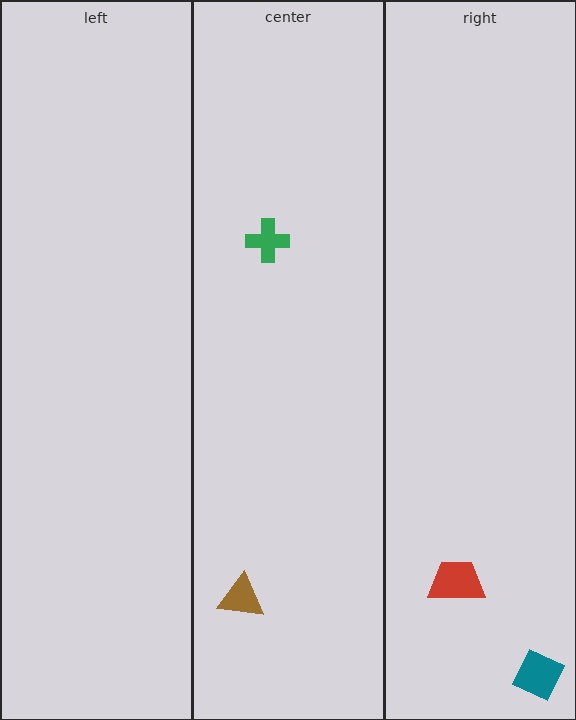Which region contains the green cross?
The center region.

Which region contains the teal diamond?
The right region.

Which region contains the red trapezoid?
The right region.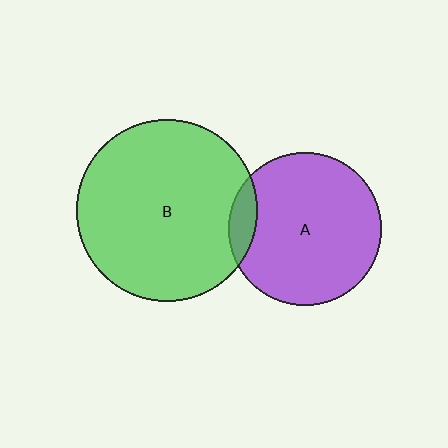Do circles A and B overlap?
Yes.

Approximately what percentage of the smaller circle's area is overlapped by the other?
Approximately 10%.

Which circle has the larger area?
Circle B (green).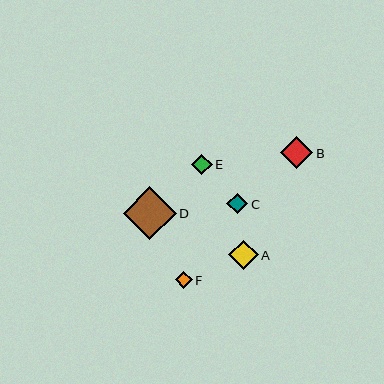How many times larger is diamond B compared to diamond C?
Diamond B is approximately 1.5 times the size of diamond C.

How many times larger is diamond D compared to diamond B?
Diamond D is approximately 1.7 times the size of diamond B.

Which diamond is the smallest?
Diamond F is the smallest with a size of approximately 17 pixels.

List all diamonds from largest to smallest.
From largest to smallest: D, B, A, C, E, F.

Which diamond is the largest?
Diamond D is the largest with a size of approximately 53 pixels.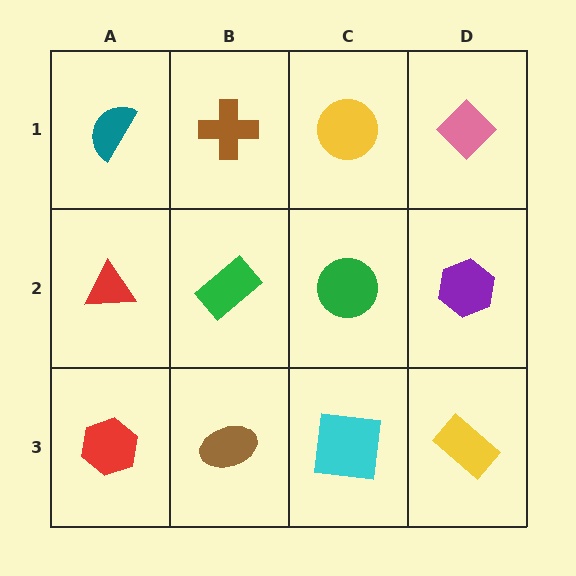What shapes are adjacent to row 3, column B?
A green rectangle (row 2, column B), a red hexagon (row 3, column A), a cyan square (row 3, column C).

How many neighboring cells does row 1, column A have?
2.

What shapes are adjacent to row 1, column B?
A green rectangle (row 2, column B), a teal semicircle (row 1, column A), a yellow circle (row 1, column C).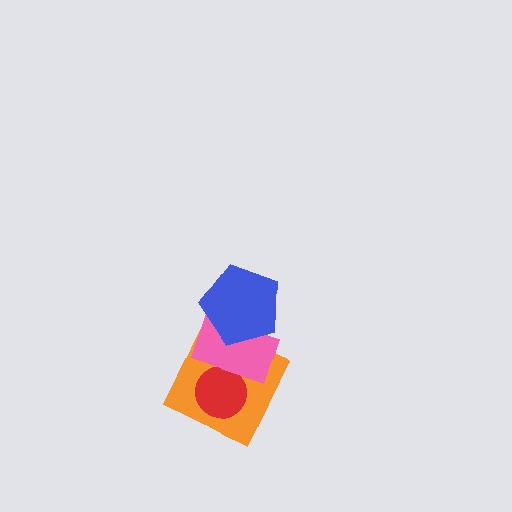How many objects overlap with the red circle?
2 objects overlap with the red circle.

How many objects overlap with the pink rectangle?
3 objects overlap with the pink rectangle.